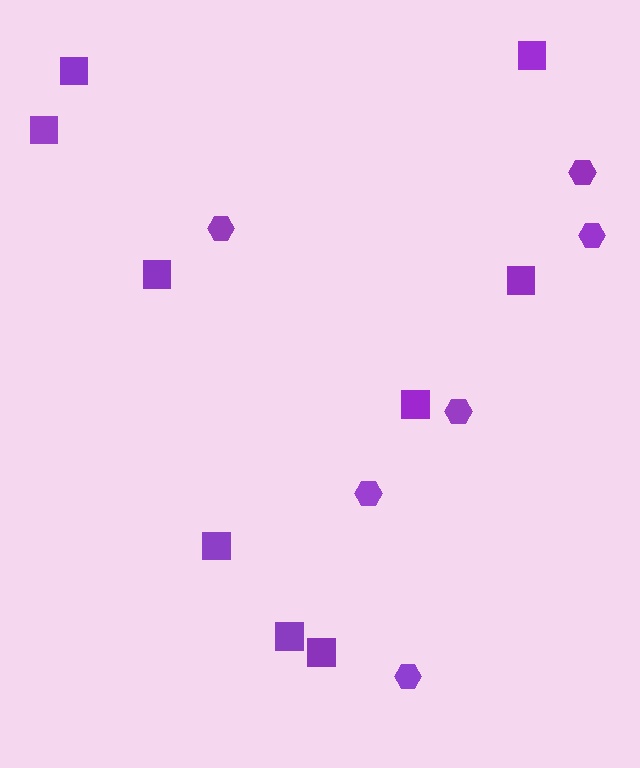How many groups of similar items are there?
There are 2 groups: one group of hexagons (6) and one group of squares (9).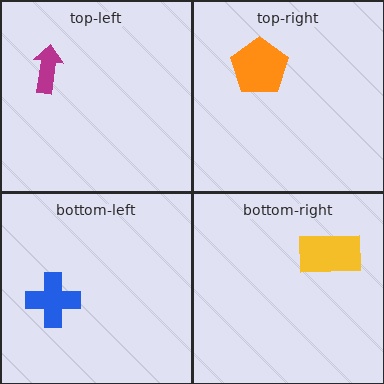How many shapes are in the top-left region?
1.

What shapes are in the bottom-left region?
The blue cross.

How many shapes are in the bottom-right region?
1.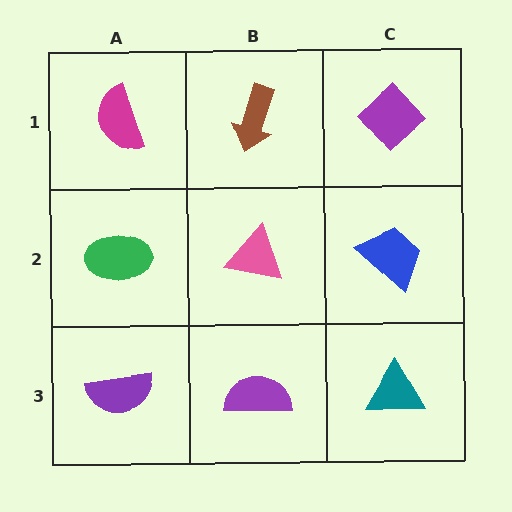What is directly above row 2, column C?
A purple diamond.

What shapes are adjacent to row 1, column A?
A green ellipse (row 2, column A), a brown arrow (row 1, column B).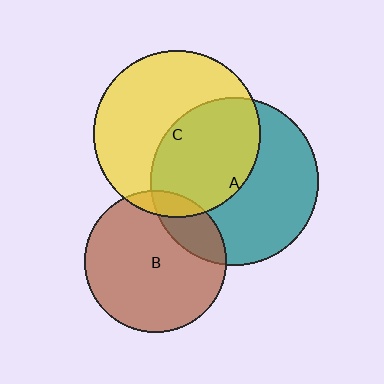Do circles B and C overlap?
Yes.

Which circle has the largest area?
Circle A (teal).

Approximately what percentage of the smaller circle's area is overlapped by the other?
Approximately 10%.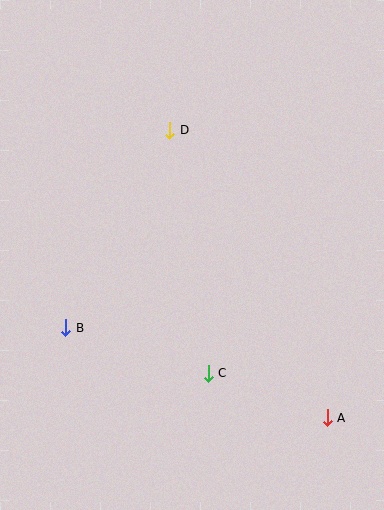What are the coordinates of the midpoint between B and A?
The midpoint between B and A is at (196, 373).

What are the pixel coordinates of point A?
Point A is at (327, 418).